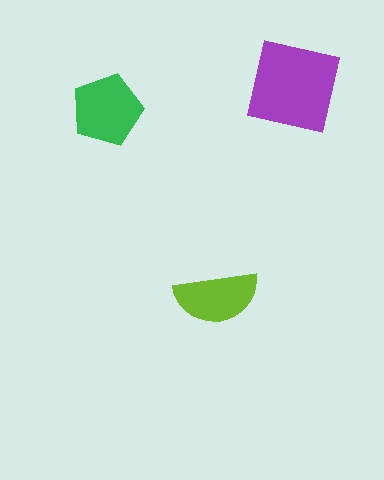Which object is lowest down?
The lime semicircle is bottommost.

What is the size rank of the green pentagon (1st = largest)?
2nd.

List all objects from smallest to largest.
The lime semicircle, the green pentagon, the purple square.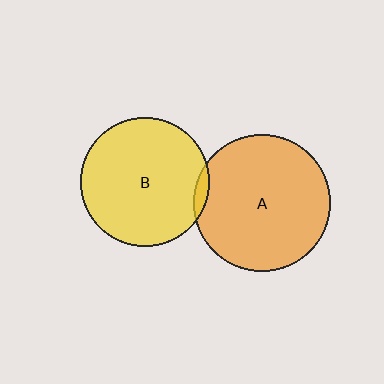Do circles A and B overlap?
Yes.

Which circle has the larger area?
Circle A (orange).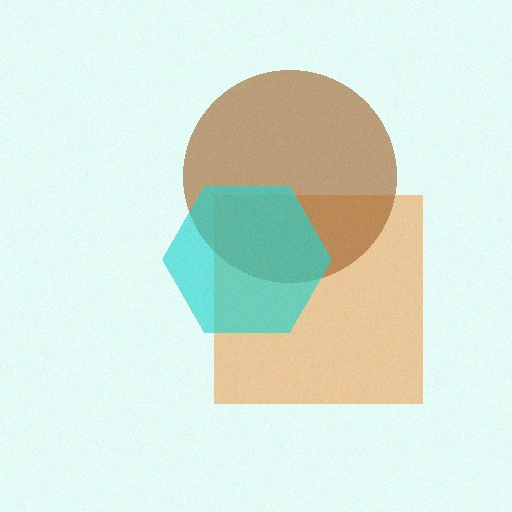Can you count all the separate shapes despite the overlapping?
Yes, there are 3 separate shapes.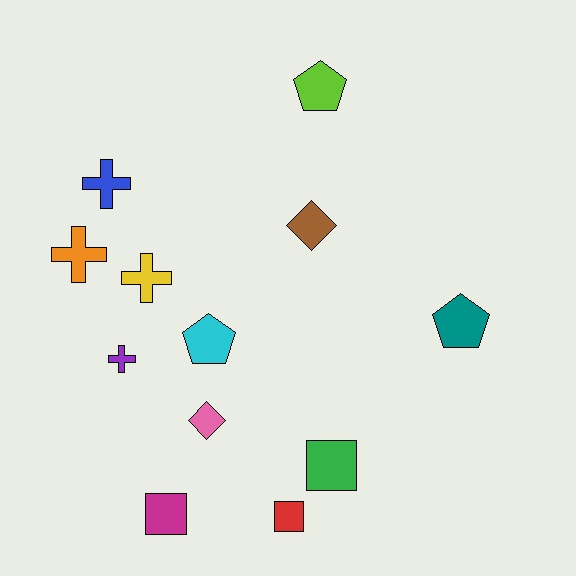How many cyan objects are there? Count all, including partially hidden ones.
There is 1 cyan object.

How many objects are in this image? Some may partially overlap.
There are 12 objects.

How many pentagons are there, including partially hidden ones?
There are 3 pentagons.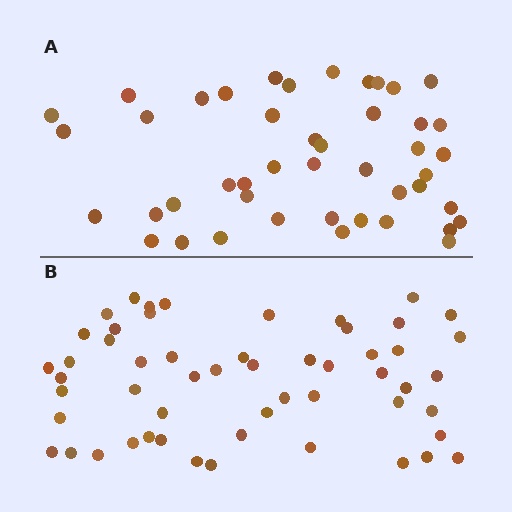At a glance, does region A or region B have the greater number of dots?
Region B (the bottom region) has more dots.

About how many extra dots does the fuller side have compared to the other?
Region B has roughly 8 or so more dots than region A.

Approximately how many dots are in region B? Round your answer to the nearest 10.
About 50 dots. (The exact count is 54, which rounds to 50.)